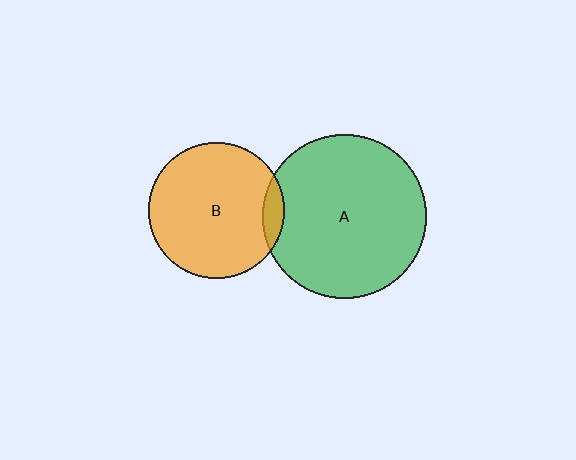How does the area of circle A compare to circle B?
Approximately 1.4 times.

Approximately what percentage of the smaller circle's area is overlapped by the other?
Approximately 10%.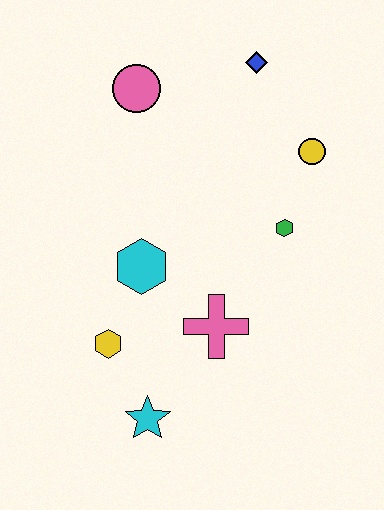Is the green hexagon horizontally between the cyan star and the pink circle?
No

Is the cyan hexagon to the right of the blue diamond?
No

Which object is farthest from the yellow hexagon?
The blue diamond is farthest from the yellow hexagon.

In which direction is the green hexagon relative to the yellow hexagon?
The green hexagon is to the right of the yellow hexagon.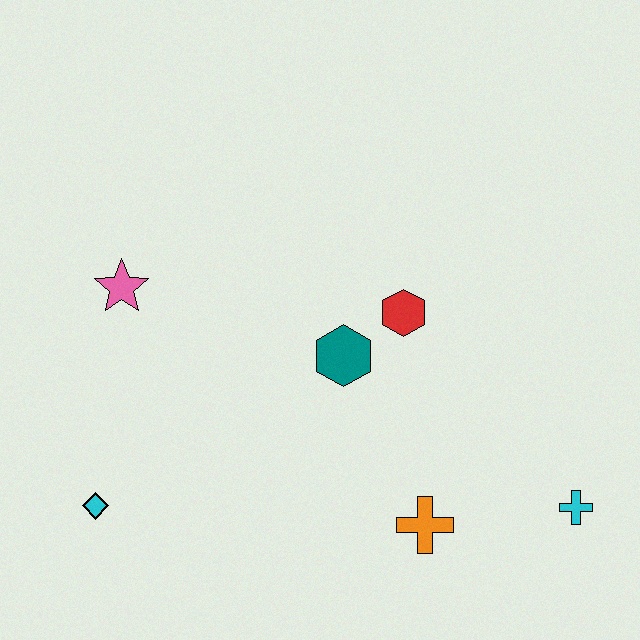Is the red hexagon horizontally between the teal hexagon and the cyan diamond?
No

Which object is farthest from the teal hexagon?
The cyan diamond is farthest from the teal hexagon.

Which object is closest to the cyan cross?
The orange cross is closest to the cyan cross.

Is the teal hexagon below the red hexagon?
Yes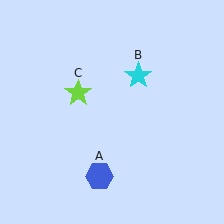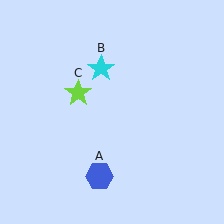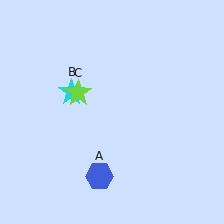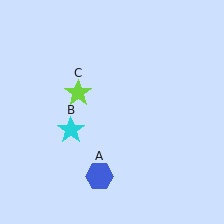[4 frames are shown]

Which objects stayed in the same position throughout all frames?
Blue hexagon (object A) and lime star (object C) remained stationary.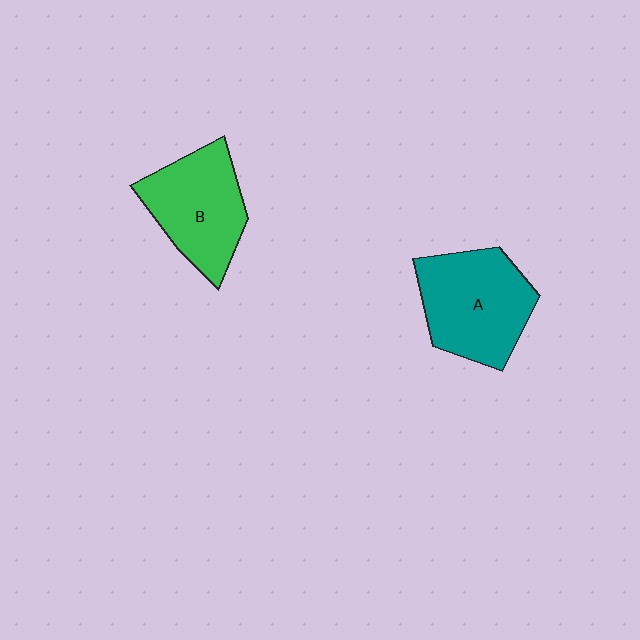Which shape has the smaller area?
Shape B (green).